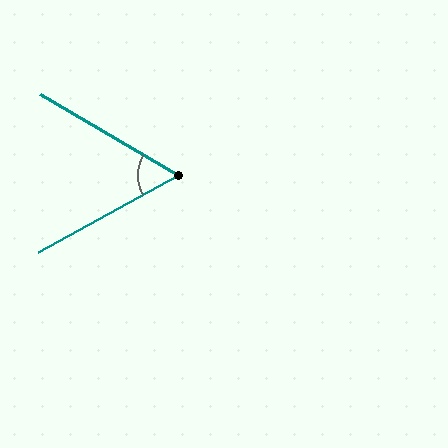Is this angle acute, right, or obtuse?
It is acute.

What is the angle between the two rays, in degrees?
Approximately 59 degrees.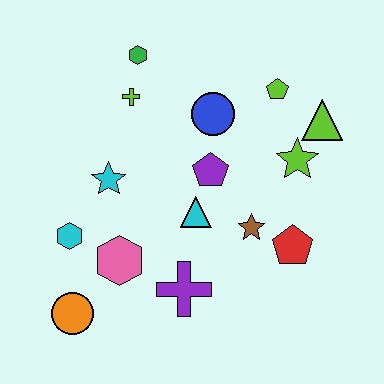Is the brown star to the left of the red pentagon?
Yes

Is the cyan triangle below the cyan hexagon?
No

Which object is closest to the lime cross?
The green hexagon is closest to the lime cross.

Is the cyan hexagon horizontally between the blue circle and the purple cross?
No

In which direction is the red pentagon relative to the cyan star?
The red pentagon is to the right of the cyan star.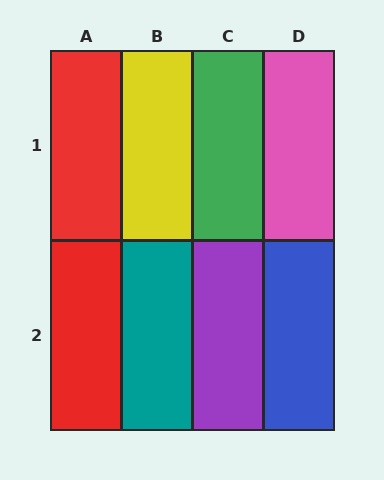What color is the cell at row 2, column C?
Purple.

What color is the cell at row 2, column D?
Blue.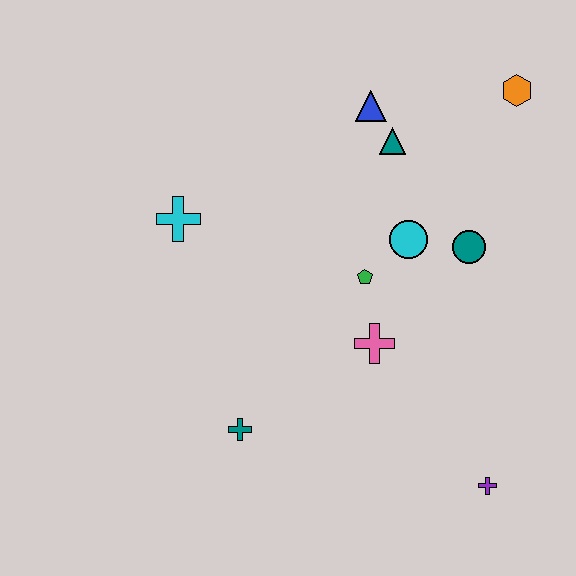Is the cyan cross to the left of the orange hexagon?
Yes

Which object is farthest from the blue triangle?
The purple cross is farthest from the blue triangle.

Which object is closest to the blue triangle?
The teal triangle is closest to the blue triangle.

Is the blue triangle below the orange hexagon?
Yes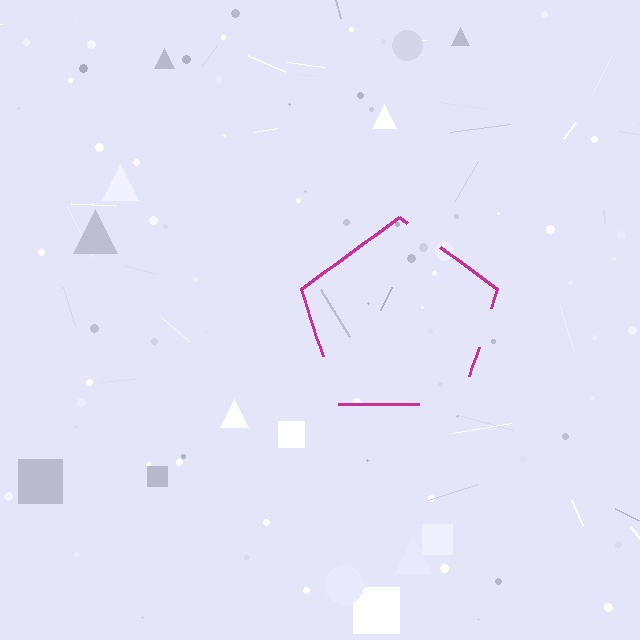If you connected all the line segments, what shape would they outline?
They would outline a pentagon.